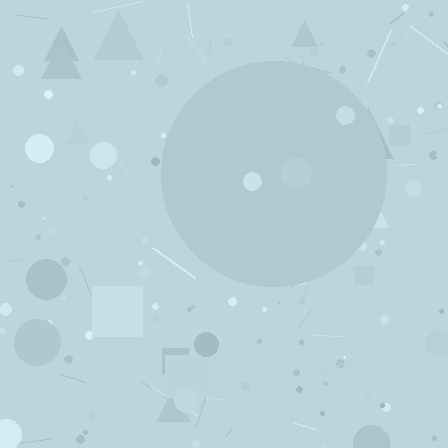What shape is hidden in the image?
A circle is hidden in the image.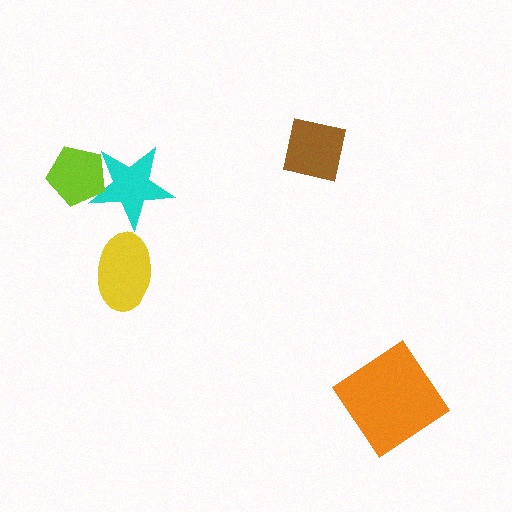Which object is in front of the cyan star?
The lime pentagon is in front of the cyan star.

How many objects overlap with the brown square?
0 objects overlap with the brown square.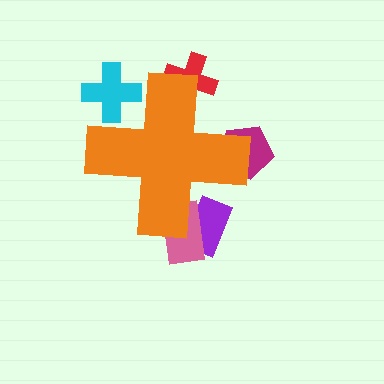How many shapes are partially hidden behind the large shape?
5 shapes are partially hidden.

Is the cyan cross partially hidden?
Yes, the cyan cross is partially hidden behind the orange cross.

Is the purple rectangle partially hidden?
Yes, the purple rectangle is partially hidden behind the orange cross.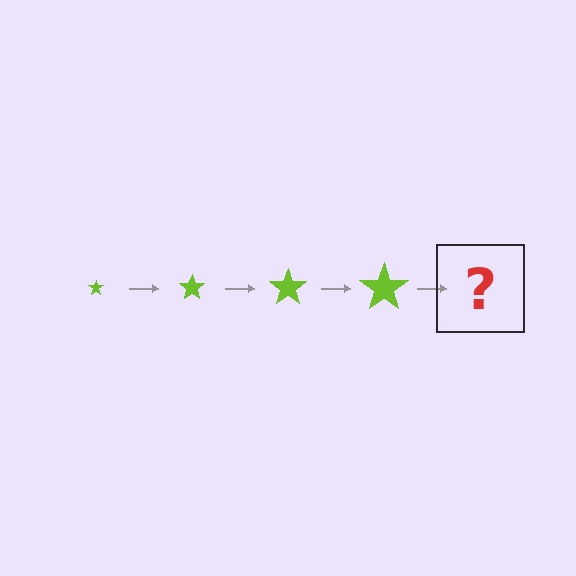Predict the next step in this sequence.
The next step is a lime star, larger than the previous one.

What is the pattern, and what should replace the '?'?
The pattern is that the star gets progressively larger each step. The '?' should be a lime star, larger than the previous one.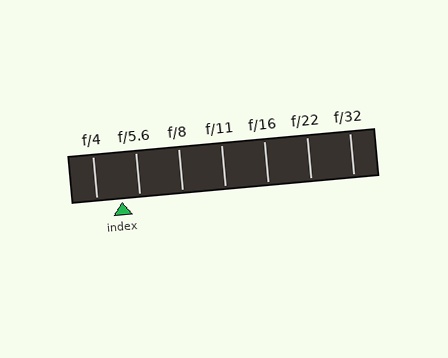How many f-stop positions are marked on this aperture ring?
There are 7 f-stop positions marked.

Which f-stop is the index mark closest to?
The index mark is closest to f/5.6.